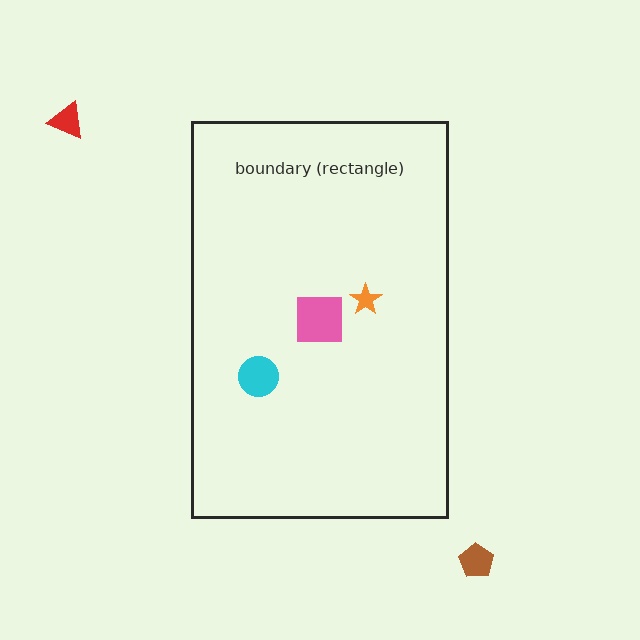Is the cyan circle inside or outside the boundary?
Inside.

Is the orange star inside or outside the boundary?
Inside.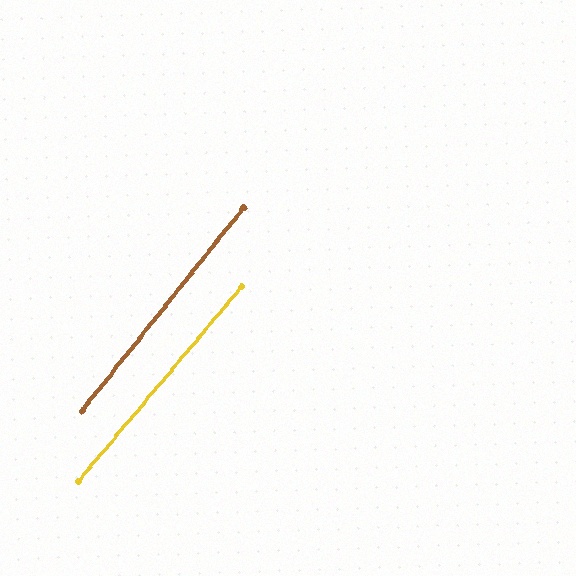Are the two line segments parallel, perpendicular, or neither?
Parallel — their directions differ by only 1.4°.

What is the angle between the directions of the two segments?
Approximately 1 degree.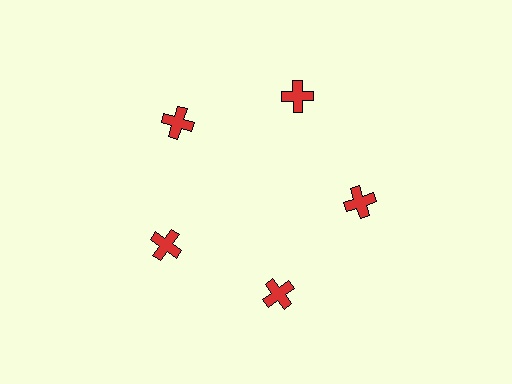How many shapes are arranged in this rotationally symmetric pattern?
There are 5 shapes, arranged in 5 groups of 1.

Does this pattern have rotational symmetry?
Yes, this pattern has 5-fold rotational symmetry. It looks the same after rotating 72 degrees around the center.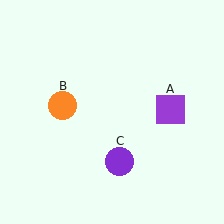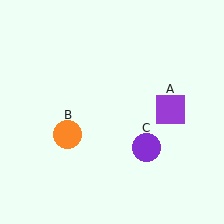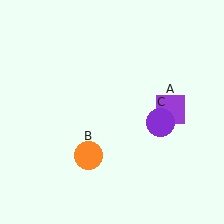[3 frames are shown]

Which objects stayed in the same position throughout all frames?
Purple square (object A) remained stationary.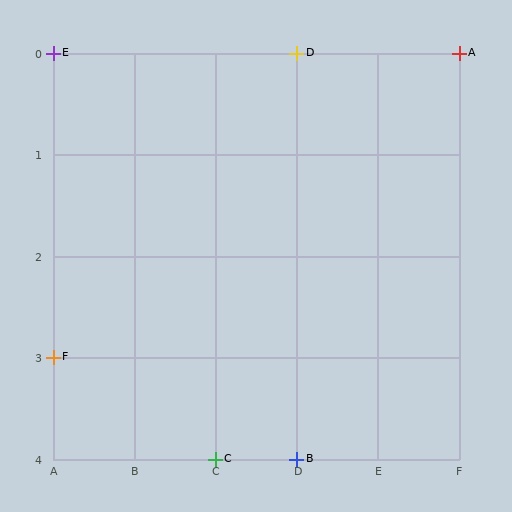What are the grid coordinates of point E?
Point E is at grid coordinates (A, 0).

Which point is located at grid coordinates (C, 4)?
Point C is at (C, 4).